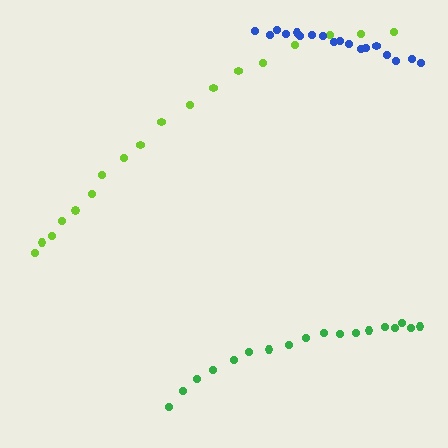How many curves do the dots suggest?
There are 3 distinct paths.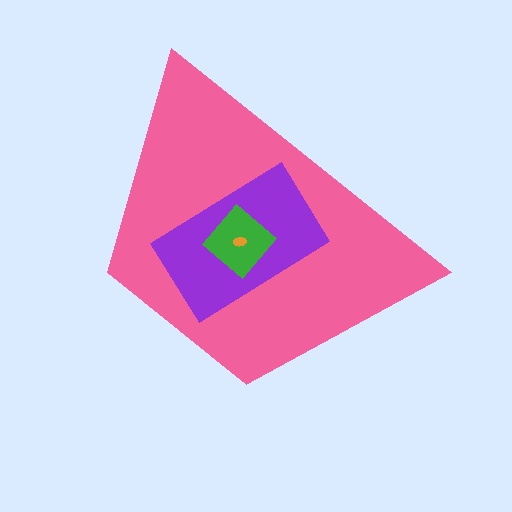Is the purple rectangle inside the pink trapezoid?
Yes.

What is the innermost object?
The orange ellipse.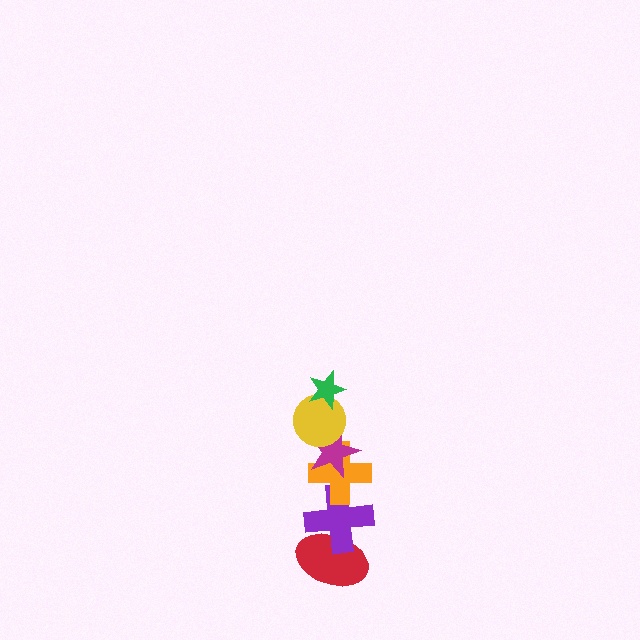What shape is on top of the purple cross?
The orange cross is on top of the purple cross.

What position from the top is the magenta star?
The magenta star is 3rd from the top.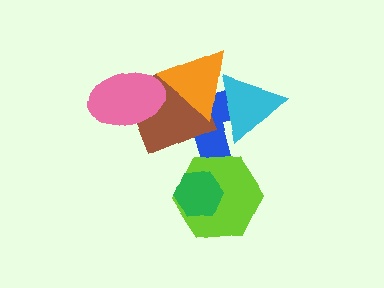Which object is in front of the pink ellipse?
The orange triangle is in front of the pink ellipse.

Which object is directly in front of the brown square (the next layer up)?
The pink ellipse is directly in front of the brown square.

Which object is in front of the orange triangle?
The cyan triangle is in front of the orange triangle.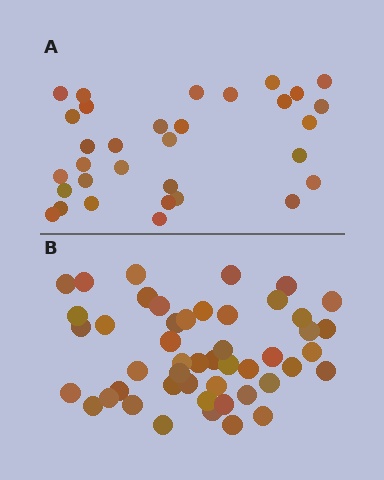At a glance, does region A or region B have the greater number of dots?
Region B (the bottom region) has more dots.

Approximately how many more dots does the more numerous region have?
Region B has approximately 15 more dots than region A.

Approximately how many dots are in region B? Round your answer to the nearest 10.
About 50 dots. (The exact count is 48, which rounds to 50.)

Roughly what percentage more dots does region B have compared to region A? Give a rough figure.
About 50% more.